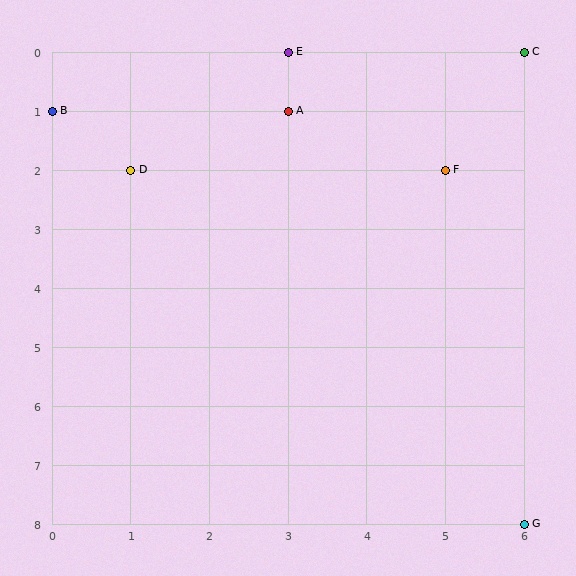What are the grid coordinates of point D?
Point D is at grid coordinates (1, 2).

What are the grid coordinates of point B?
Point B is at grid coordinates (0, 1).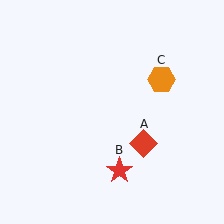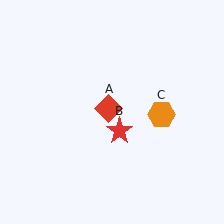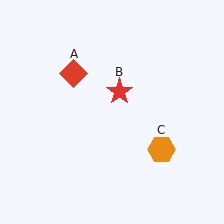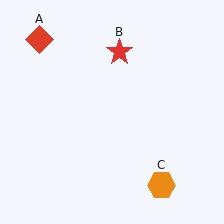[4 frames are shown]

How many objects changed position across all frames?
3 objects changed position: red diamond (object A), red star (object B), orange hexagon (object C).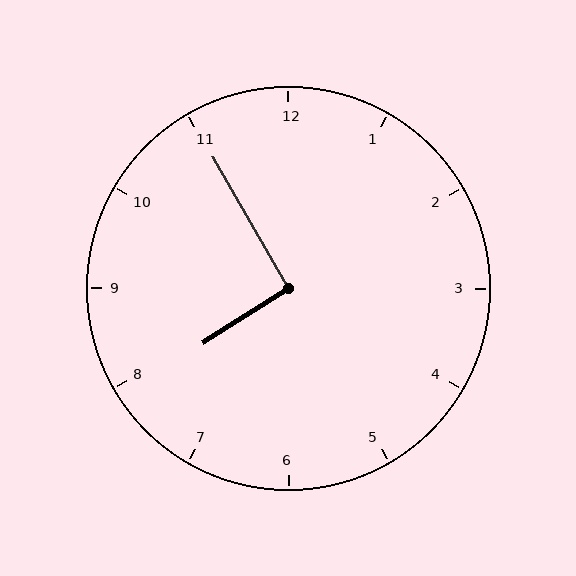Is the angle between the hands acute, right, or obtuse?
It is right.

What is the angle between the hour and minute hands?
Approximately 92 degrees.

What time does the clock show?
7:55.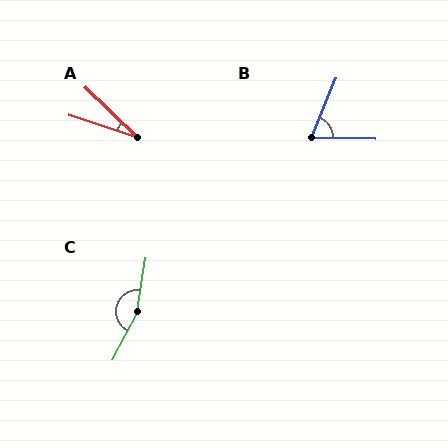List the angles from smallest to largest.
A (26°), B (69°), C (161°).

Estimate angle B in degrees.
Approximately 69 degrees.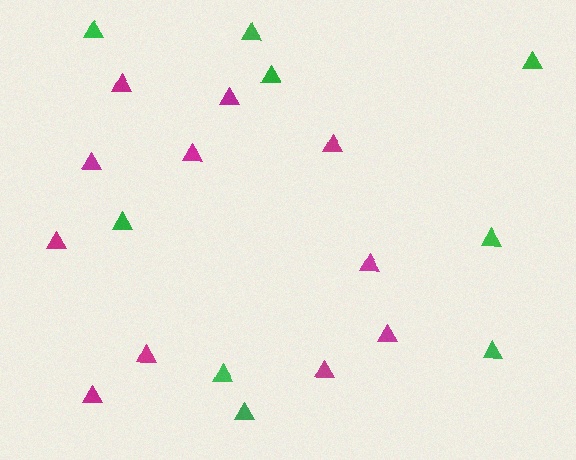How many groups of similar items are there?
There are 2 groups: one group of magenta triangles (11) and one group of green triangles (9).